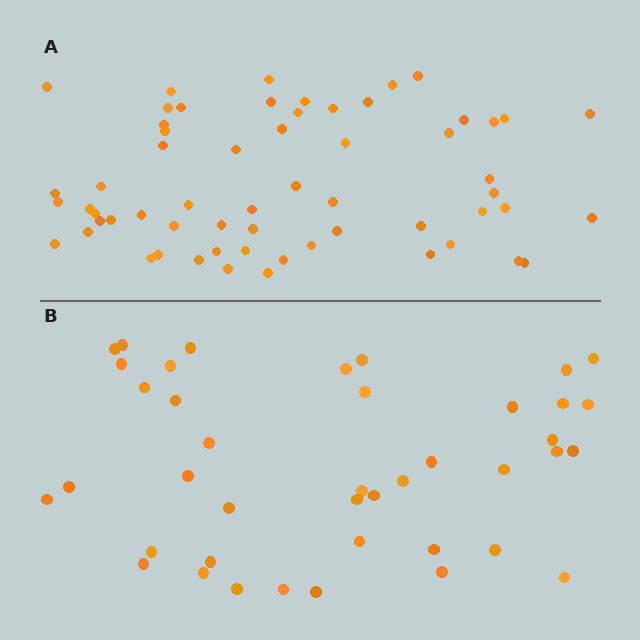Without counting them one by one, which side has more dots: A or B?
Region A (the top region) has more dots.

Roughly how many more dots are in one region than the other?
Region A has approximately 20 more dots than region B.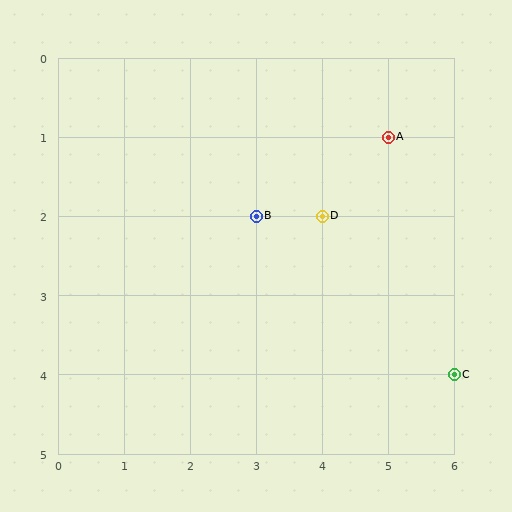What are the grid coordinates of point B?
Point B is at grid coordinates (3, 2).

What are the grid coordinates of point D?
Point D is at grid coordinates (4, 2).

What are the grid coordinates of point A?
Point A is at grid coordinates (5, 1).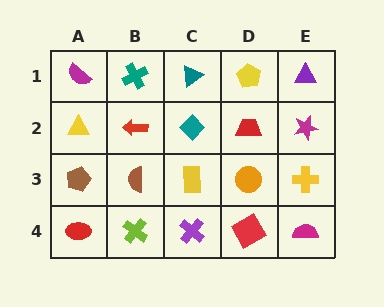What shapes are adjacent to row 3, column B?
A red arrow (row 2, column B), a lime cross (row 4, column B), a brown pentagon (row 3, column A), a yellow rectangle (row 3, column C).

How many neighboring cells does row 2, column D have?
4.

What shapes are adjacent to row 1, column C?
A teal diamond (row 2, column C), a teal cross (row 1, column B), a yellow pentagon (row 1, column D).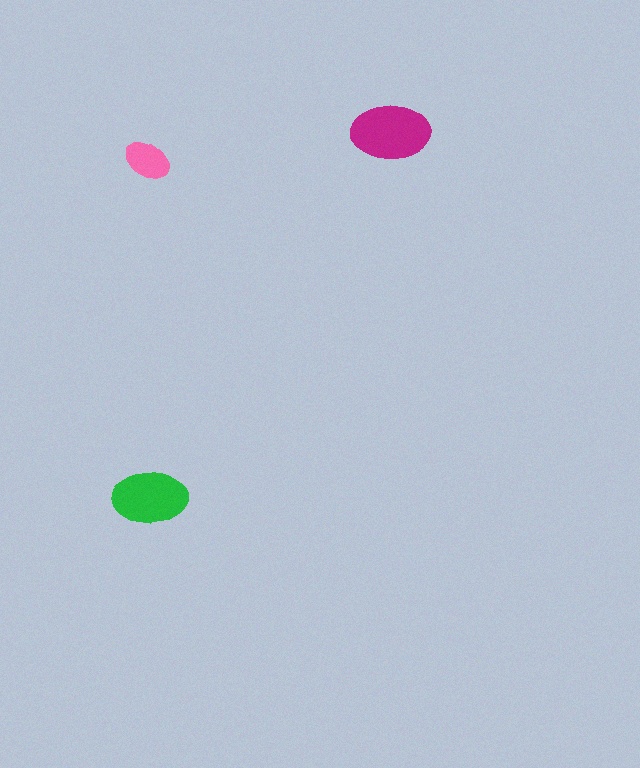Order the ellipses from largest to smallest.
the magenta one, the green one, the pink one.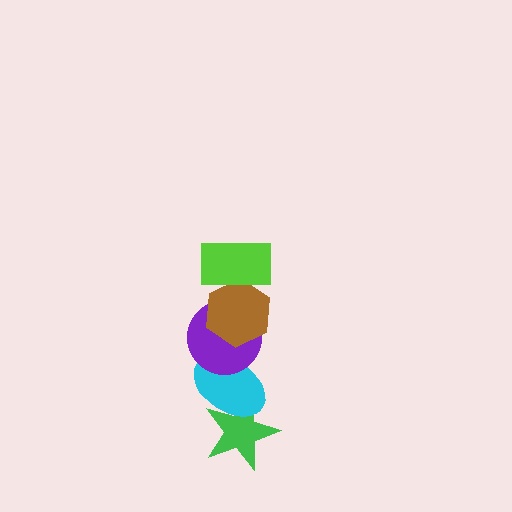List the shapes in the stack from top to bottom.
From top to bottom: the lime rectangle, the brown hexagon, the purple circle, the cyan ellipse, the green star.